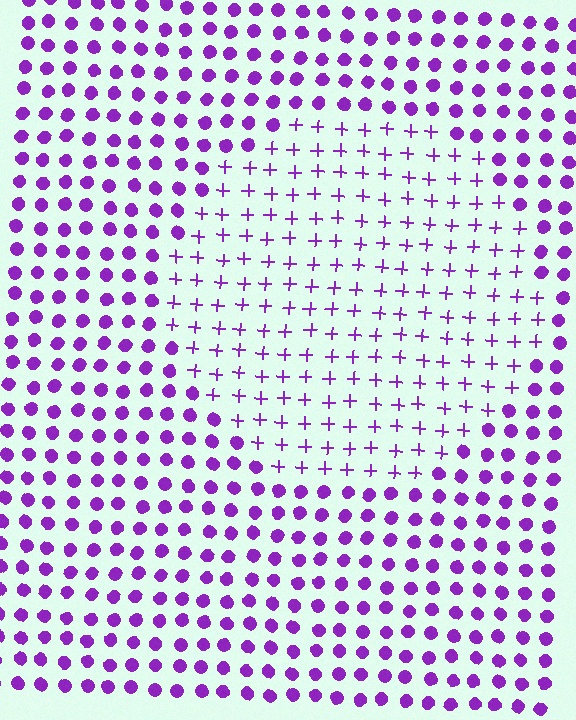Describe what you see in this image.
The image is filled with small purple elements arranged in a uniform grid. A circle-shaped region contains plus signs, while the surrounding area contains circles. The boundary is defined purely by the change in element shape.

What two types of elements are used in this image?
The image uses plus signs inside the circle region and circles outside it.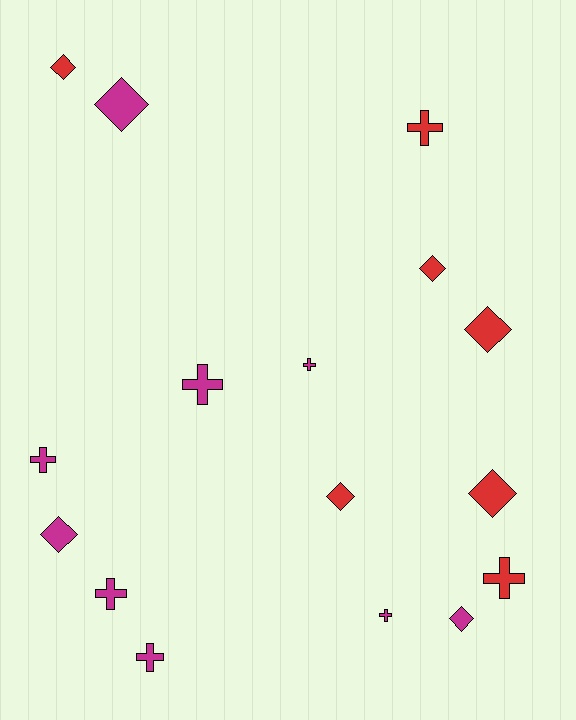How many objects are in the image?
There are 16 objects.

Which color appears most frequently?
Magenta, with 9 objects.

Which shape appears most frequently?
Diamond, with 8 objects.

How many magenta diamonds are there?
There are 3 magenta diamonds.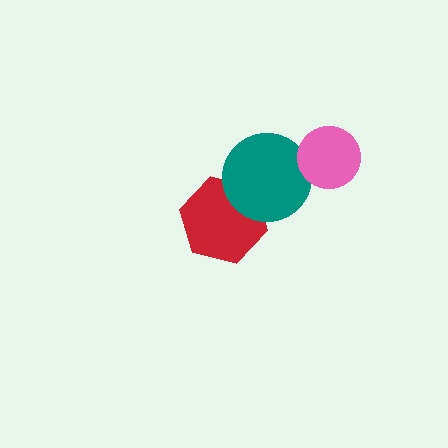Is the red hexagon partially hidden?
Yes, it is partially covered by another shape.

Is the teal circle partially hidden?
Yes, it is partially covered by another shape.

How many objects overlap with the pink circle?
1 object overlaps with the pink circle.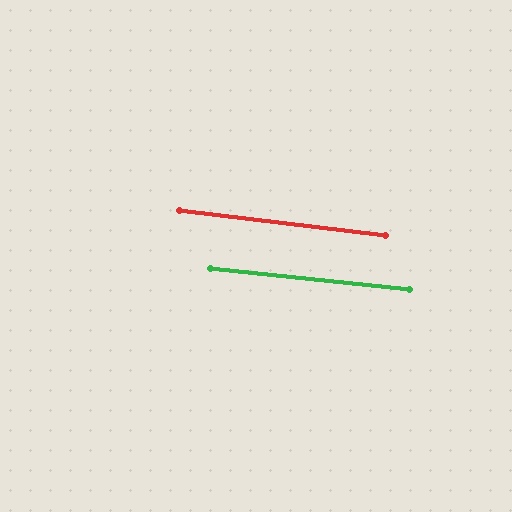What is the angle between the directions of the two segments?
Approximately 1 degree.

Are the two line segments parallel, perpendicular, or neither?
Parallel — their directions differ by only 0.9°.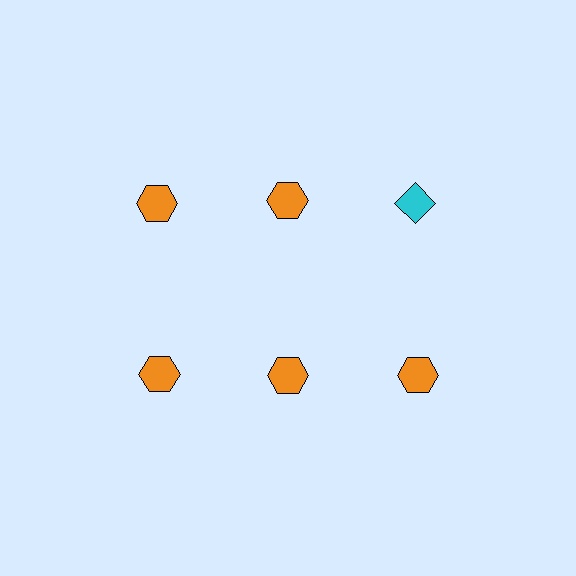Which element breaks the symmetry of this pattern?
The cyan diamond in the top row, center column breaks the symmetry. All other shapes are orange hexagons.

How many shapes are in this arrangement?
There are 6 shapes arranged in a grid pattern.